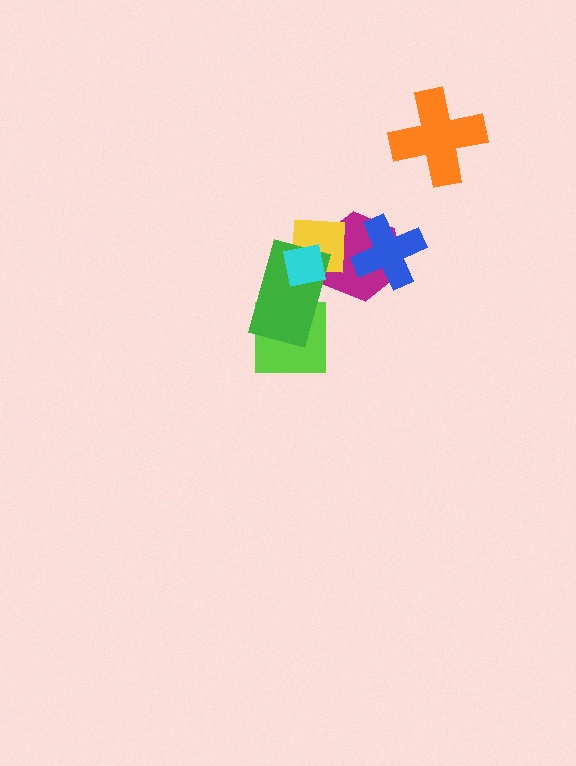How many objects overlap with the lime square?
1 object overlaps with the lime square.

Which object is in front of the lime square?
The green rectangle is in front of the lime square.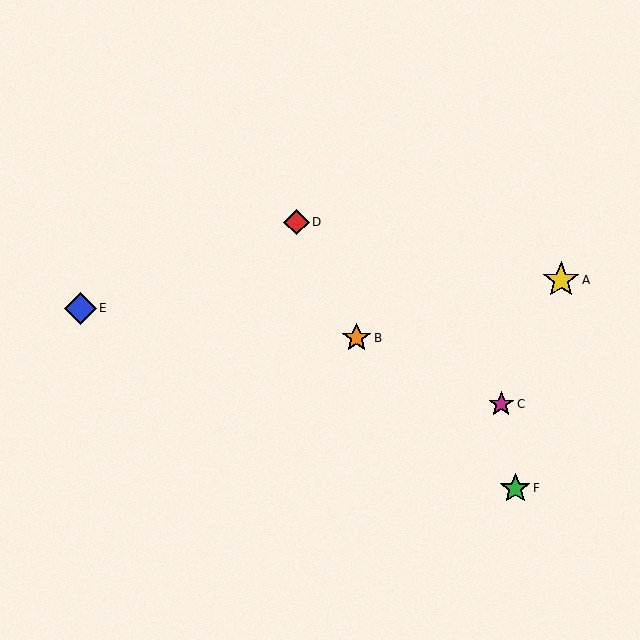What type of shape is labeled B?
Shape B is an orange star.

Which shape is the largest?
The yellow star (labeled A) is the largest.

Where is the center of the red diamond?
The center of the red diamond is at (297, 222).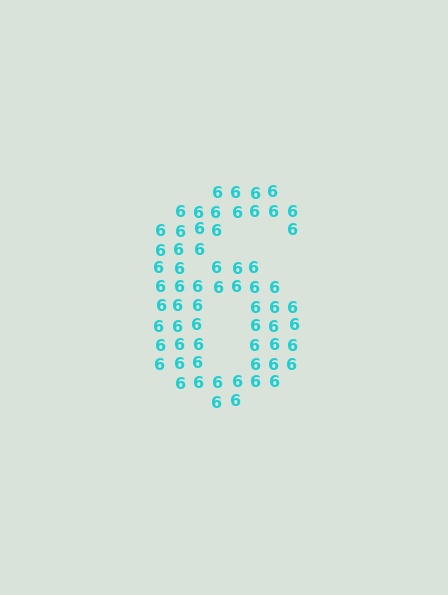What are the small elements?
The small elements are digit 6's.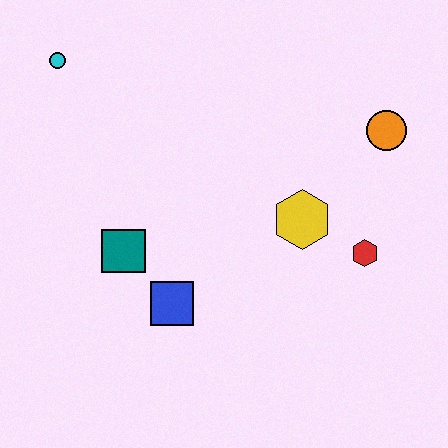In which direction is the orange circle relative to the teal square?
The orange circle is to the right of the teal square.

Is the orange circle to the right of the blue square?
Yes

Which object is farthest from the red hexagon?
The cyan circle is farthest from the red hexagon.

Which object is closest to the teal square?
The blue square is closest to the teal square.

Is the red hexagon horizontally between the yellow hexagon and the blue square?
No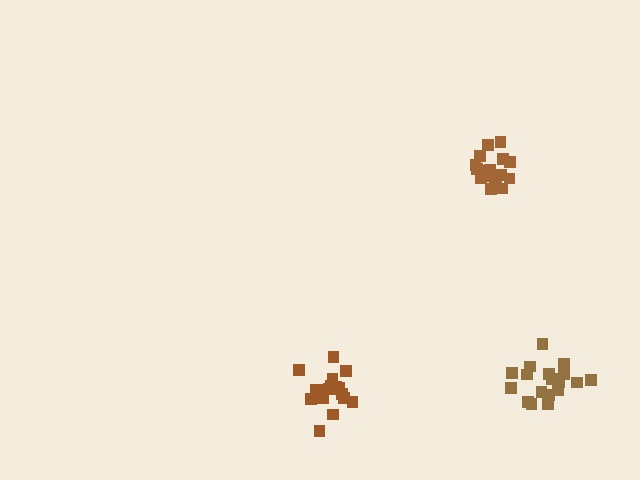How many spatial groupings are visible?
There are 3 spatial groupings.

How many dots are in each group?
Group 1: 20 dots, Group 2: 18 dots, Group 3: 19 dots (57 total).